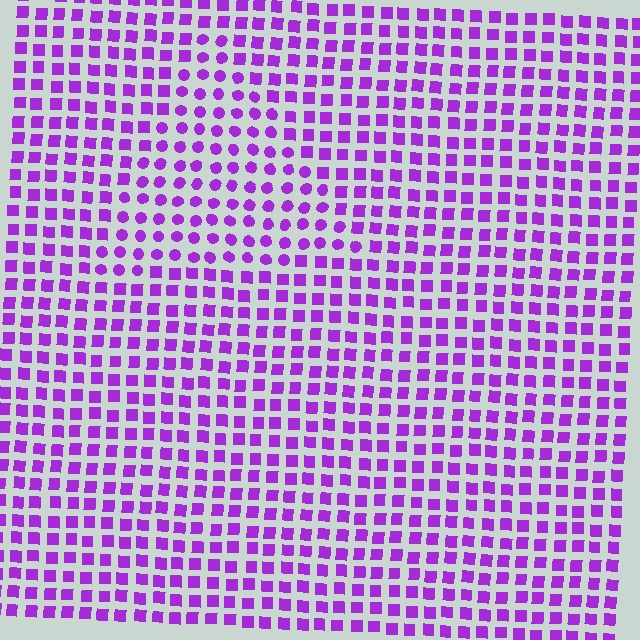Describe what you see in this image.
The image is filled with small purple elements arranged in a uniform grid. A triangle-shaped region contains circles, while the surrounding area contains squares. The boundary is defined purely by the change in element shape.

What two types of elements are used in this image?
The image uses circles inside the triangle region and squares outside it.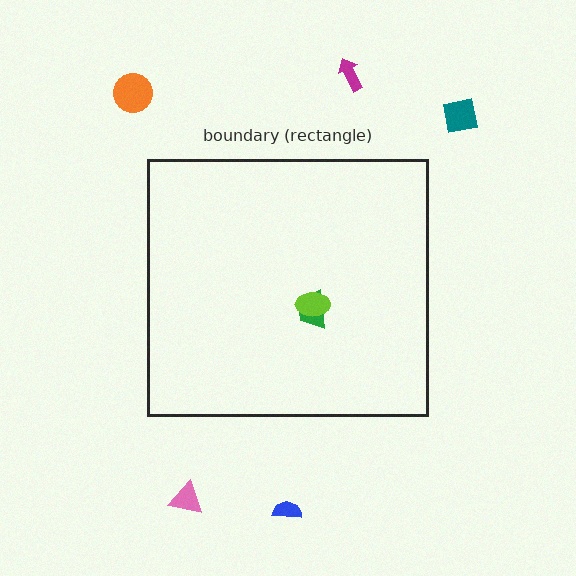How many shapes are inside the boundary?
2 inside, 5 outside.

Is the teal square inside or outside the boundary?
Outside.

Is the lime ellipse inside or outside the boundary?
Inside.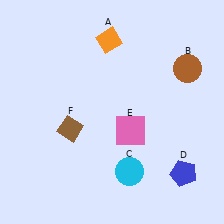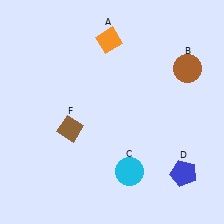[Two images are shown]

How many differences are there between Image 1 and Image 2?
There is 1 difference between the two images.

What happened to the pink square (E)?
The pink square (E) was removed in Image 2. It was in the bottom-right area of Image 1.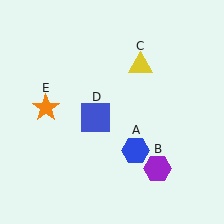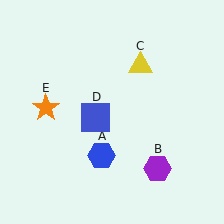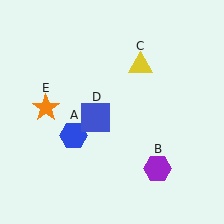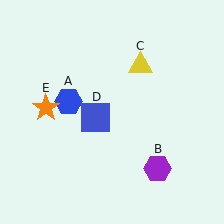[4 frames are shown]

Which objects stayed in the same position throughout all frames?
Purple hexagon (object B) and yellow triangle (object C) and blue square (object D) and orange star (object E) remained stationary.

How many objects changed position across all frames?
1 object changed position: blue hexagon (object A).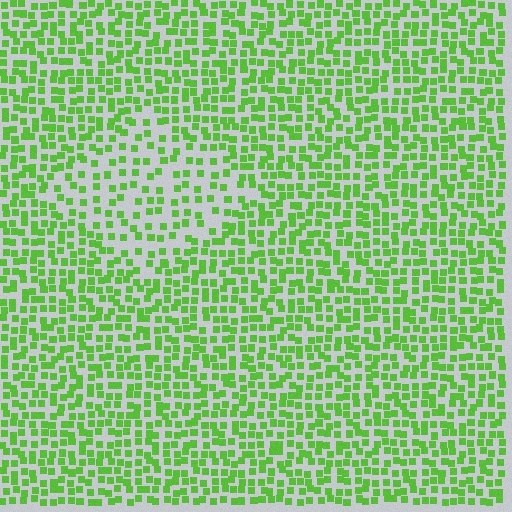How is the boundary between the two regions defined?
The boundary is defined by a change in element density (approximately 1.8x ratio). All elements are the same color, size, and shape.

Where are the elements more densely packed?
The elements are more densely packed outside the diamond boundary.